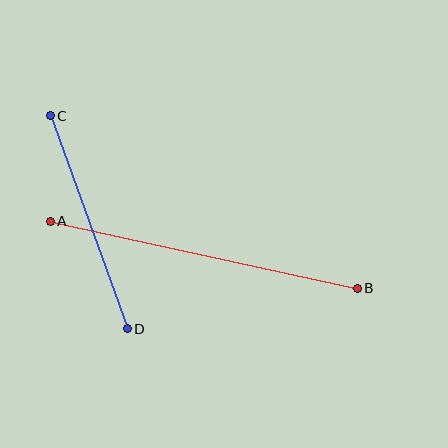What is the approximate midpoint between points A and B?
The midpoint is at approximately (204, 255) pixels.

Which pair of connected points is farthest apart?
Points A and B are farthest apart.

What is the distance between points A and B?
The distance is approximately 314 pixels.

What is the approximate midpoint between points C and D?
The midpoint is at approximately (89, 222) pixels.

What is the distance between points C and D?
The distance is approximately 227 pixels.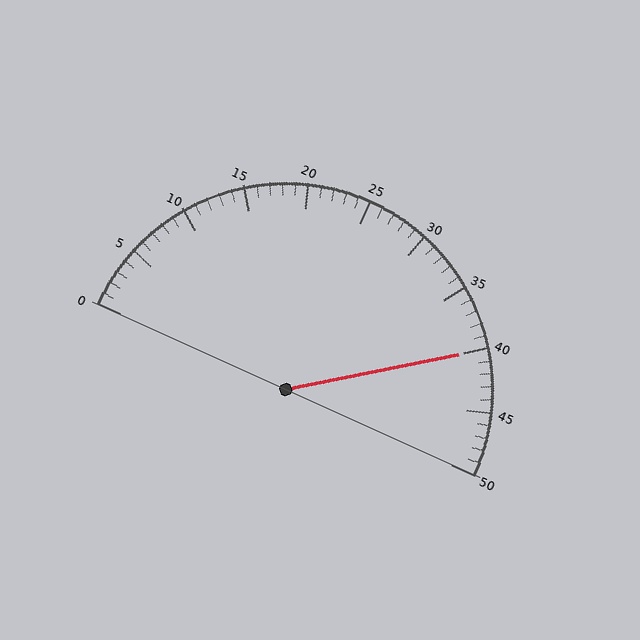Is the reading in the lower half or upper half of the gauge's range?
The reading is in the upper half of the range (0 to 50).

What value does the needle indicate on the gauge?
The needle indicates approximately 40.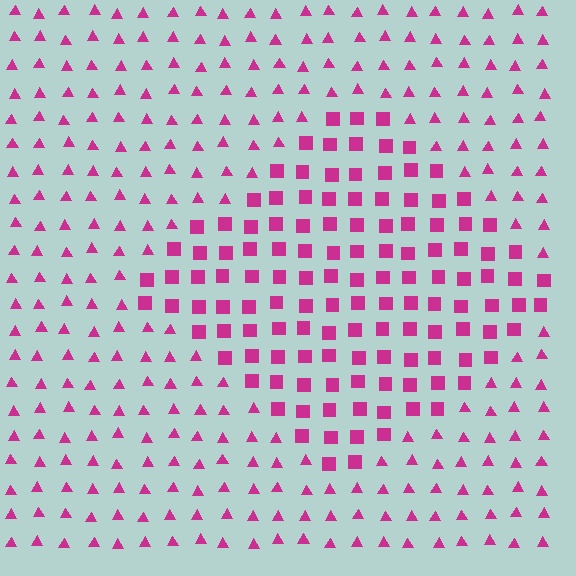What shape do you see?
I see a diamond.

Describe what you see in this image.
The image is filled with small magenta elements arranged in a uniform grid. A diamond-shaped region contains squares, while the surrounding area contains triangles. The boundary is defined purely by the change in element shape.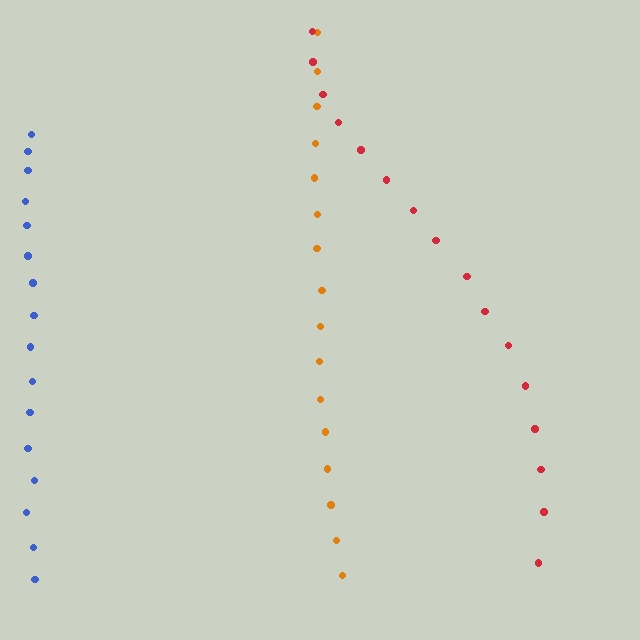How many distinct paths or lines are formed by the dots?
There are 3 distinct paths.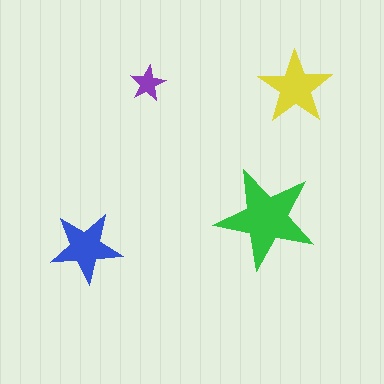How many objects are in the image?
There are 4 objects in the image.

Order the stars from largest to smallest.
the green one, the yellow one, the blue one, the purple one.